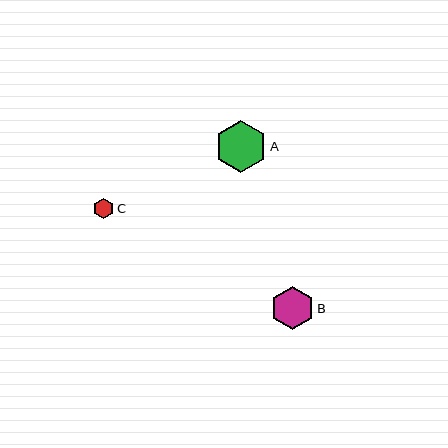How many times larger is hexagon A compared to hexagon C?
Hexagon A is approximately 2.6 times the size of hexagon C.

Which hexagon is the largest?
Hexagon A is the largest with a size of approximately 52 pixels.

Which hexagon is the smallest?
Hexagon C is the smallest with a size of approximately 20 pixels.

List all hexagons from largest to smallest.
From largest to smallest: A, B, C.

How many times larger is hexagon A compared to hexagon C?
Hexagon A is approximately 2.6 times the size of hexagon C.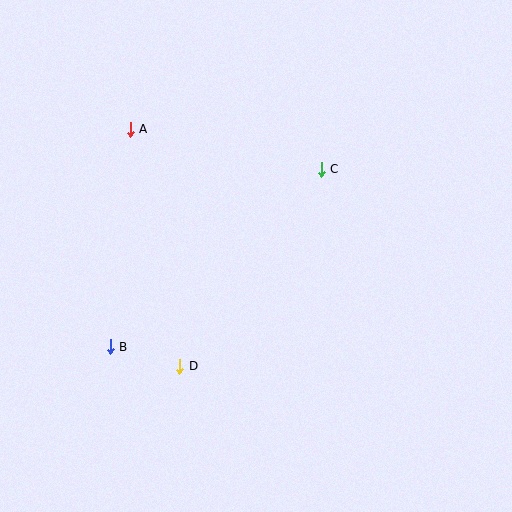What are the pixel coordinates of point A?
Point A is at (130, 129).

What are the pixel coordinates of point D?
Point D is at (180, 366).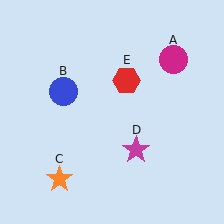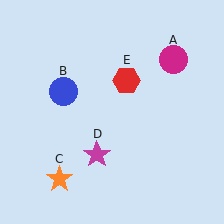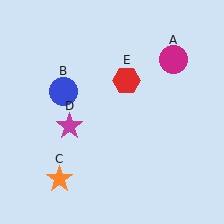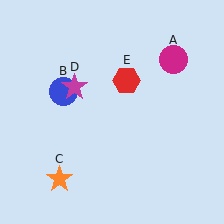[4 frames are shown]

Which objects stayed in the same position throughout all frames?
Magenta circle (object A) and blue circle (object B) and orange star (object C) and red hexagon (object E) remained stationary.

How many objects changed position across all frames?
1 object changed position: magenta star (object D).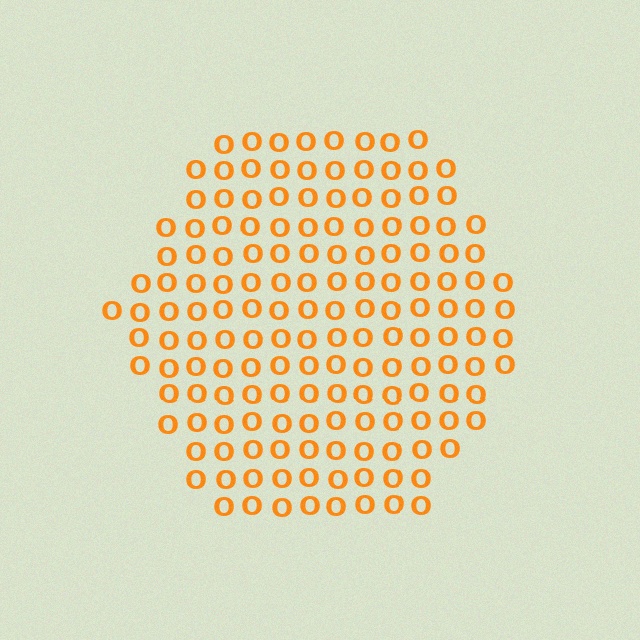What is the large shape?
The large shape is a hexagon.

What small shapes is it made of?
It is made of small letter O's.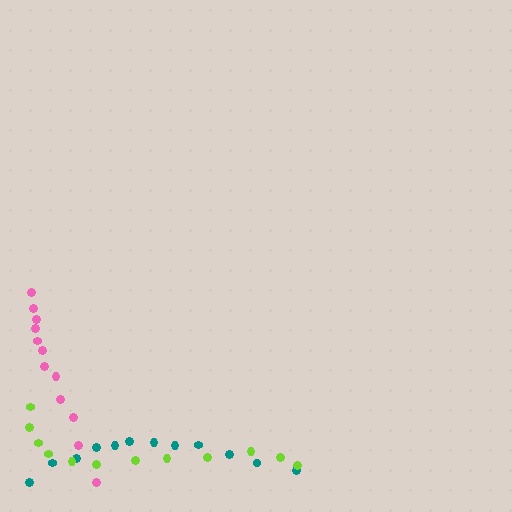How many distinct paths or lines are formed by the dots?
There are 3 distinct paths.